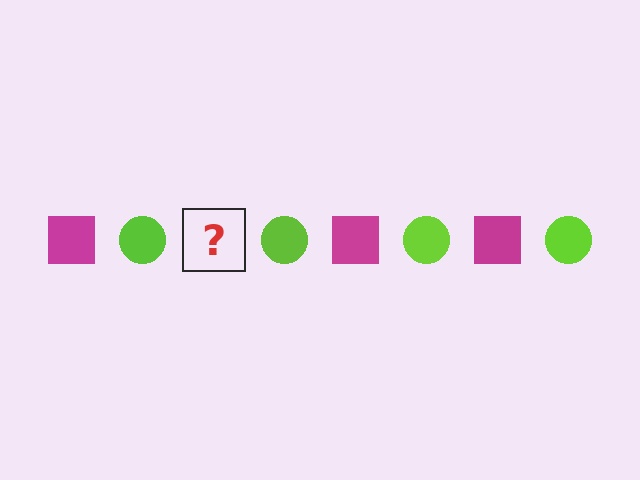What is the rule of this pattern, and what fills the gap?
The rule is that the pattern alternates between magenta square and lime circle. The gap should be filled with a magenta square.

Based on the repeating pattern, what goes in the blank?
The blank should be a magenta square.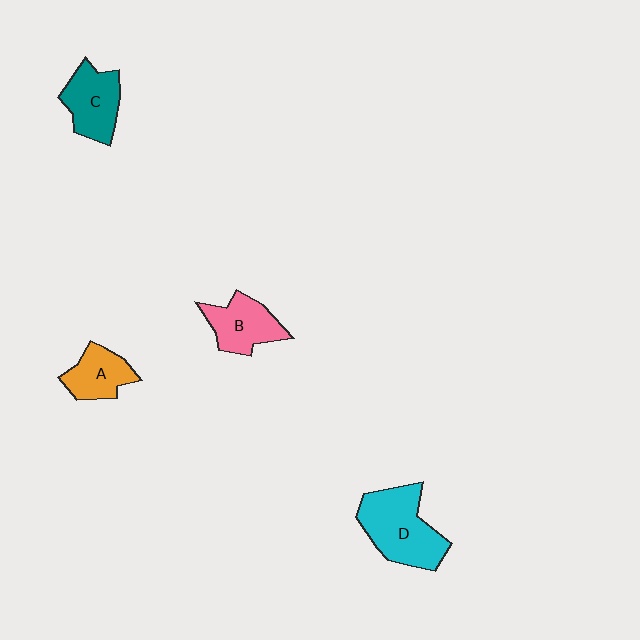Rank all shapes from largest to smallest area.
From largest to smallest: D (cyan), C (teal), B (pink), A (orange).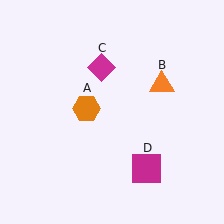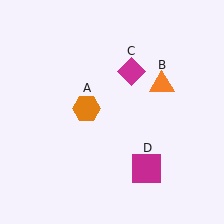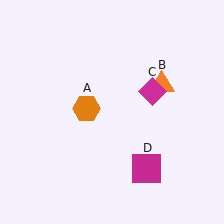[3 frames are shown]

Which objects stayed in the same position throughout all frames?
Orange hexagon (object A) and orange triangle (object B) and magenta square (object D) remained stationary.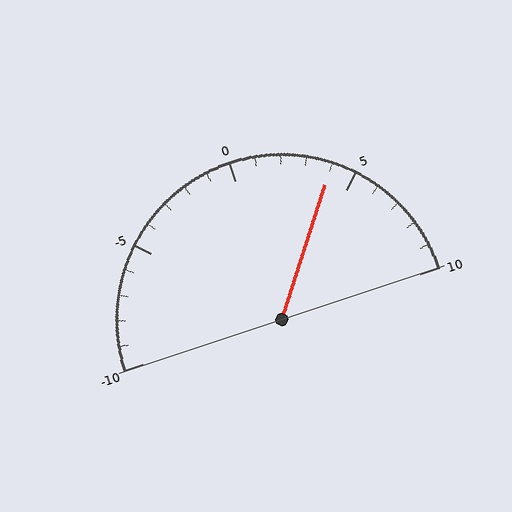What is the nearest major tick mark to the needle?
The nearest major tick mark is 5.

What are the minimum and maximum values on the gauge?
The gauge ranges from -10 to 10.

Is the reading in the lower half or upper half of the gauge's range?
The reading is in the upper half of the range (-10 to 10).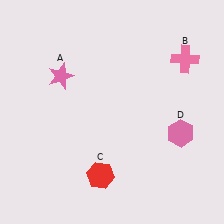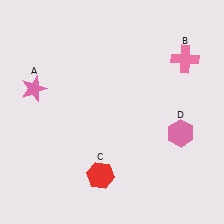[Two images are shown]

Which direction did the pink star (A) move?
The pink star (A) moved left.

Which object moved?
The pink star (A) moved left.